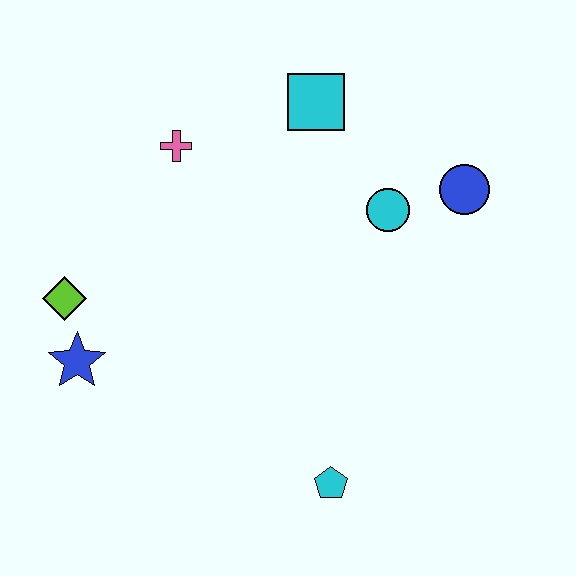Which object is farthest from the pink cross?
The cyan pentagon is farthest from the pink cross.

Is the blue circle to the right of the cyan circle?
Yes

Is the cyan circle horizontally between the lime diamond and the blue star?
No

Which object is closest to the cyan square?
The cyan circle is closest to the cyan square.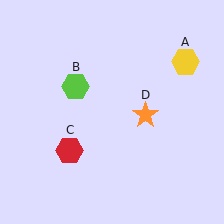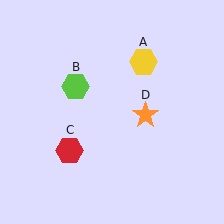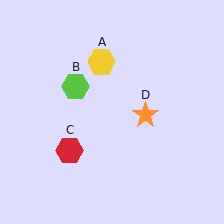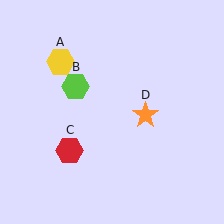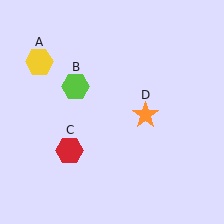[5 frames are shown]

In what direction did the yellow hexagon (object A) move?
The yellow hexagon (object A) moved left.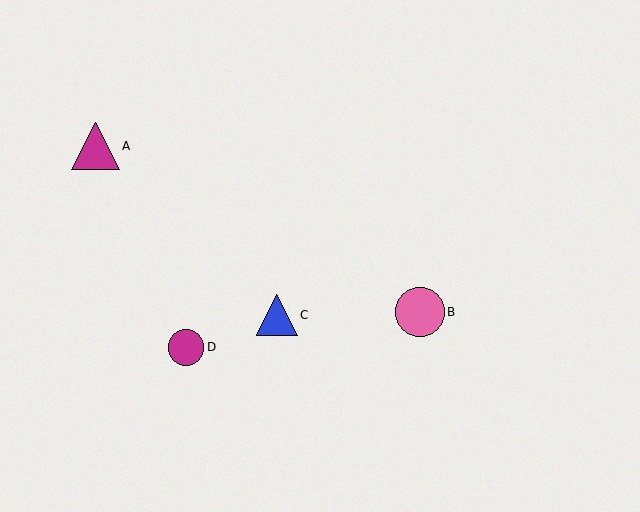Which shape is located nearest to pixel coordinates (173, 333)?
The magenta circle (labeled D) at (186, 347) is nearest to that location.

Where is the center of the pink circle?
The center of the pink circle is at (420, 312).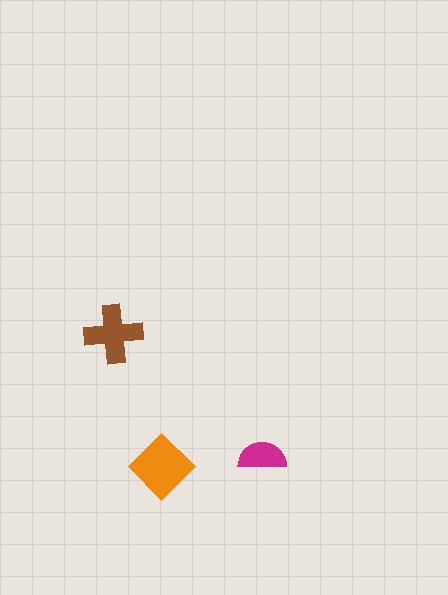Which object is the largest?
The orange diamond.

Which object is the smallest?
The magenta semicircle.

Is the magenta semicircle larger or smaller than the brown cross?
Smaller.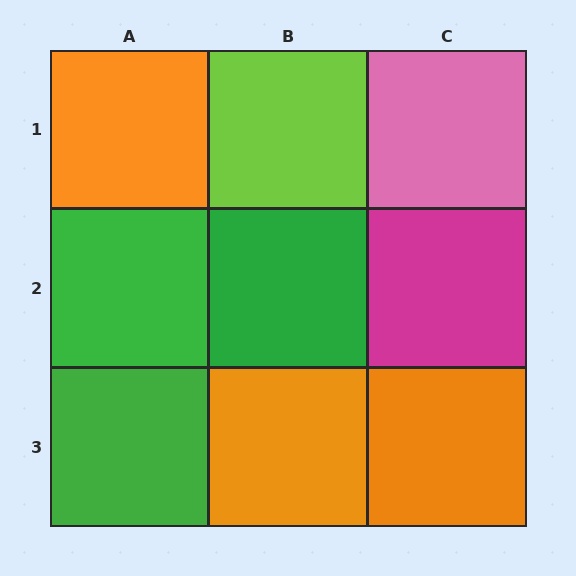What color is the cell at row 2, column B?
Green.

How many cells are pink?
1 cell is pink.